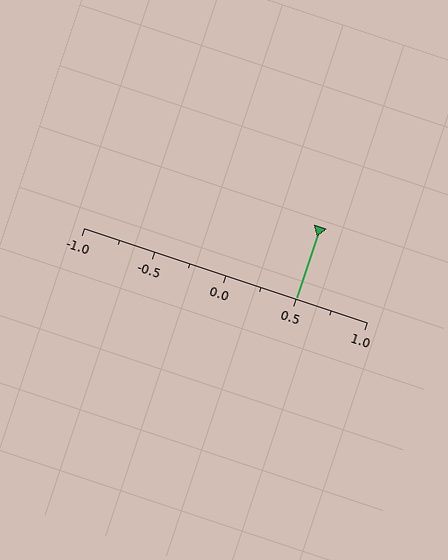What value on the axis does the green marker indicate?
The marker indicates approximately 0.5.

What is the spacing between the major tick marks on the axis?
The major ticks are spaced 0.5 apart.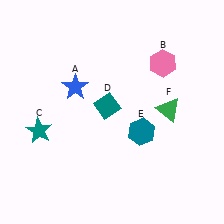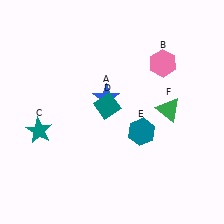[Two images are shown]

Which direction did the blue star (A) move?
The blue star (A) moved right.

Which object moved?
The blue star (A) moved right.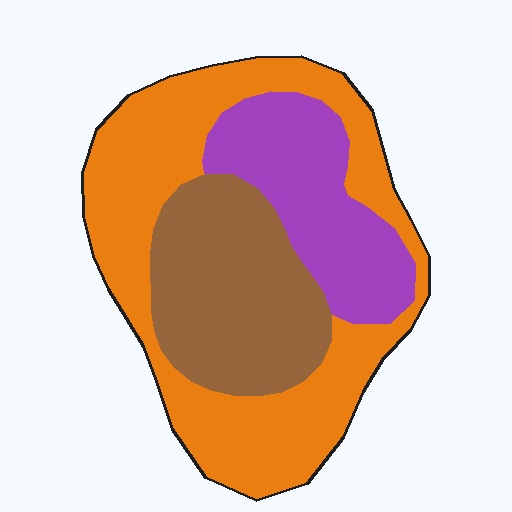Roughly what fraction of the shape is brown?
Brown covers around 30% of the shape.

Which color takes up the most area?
Orange, at roughly 50%.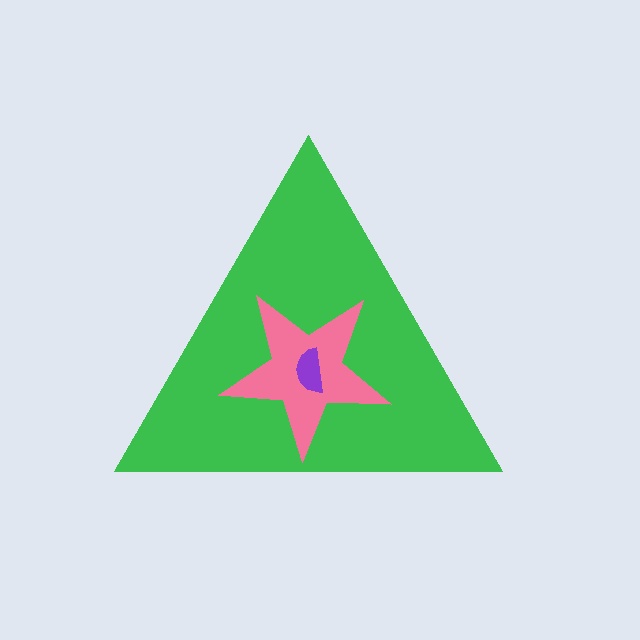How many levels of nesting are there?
3.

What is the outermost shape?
The green triangle.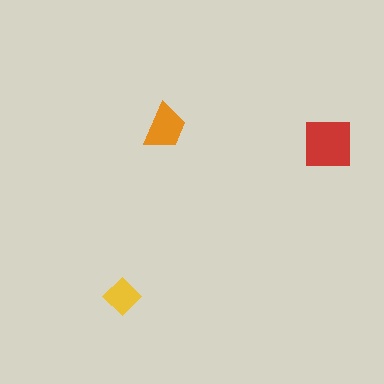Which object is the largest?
The red square.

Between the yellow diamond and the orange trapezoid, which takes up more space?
The orange trapezoid.